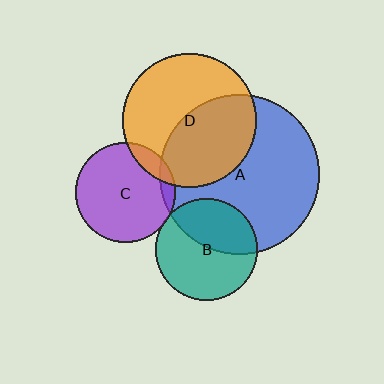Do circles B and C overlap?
Yes.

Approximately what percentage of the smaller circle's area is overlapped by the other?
Approximately 5%.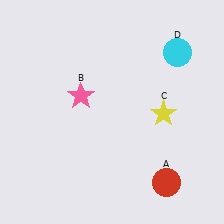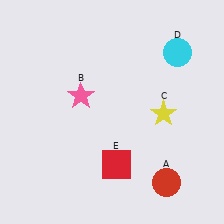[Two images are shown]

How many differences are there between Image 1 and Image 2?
There is 1 difference between the two images.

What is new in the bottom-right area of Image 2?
A red square (E) was added in the bottom-right area of Image 2.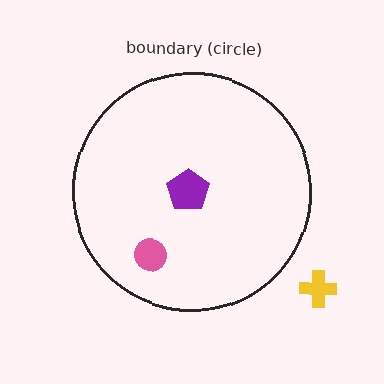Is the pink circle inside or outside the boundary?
Inside.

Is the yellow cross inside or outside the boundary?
Outside.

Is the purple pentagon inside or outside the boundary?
Inside.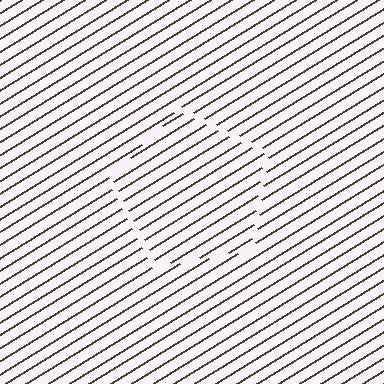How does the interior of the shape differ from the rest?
The interior of the shape contains the same grating, shifted by half a period — the contour is defined by the phase discontinuity where line-ends from the inner and outer gratings abut.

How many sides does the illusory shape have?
5 sides — the line-ends trace a pentagon.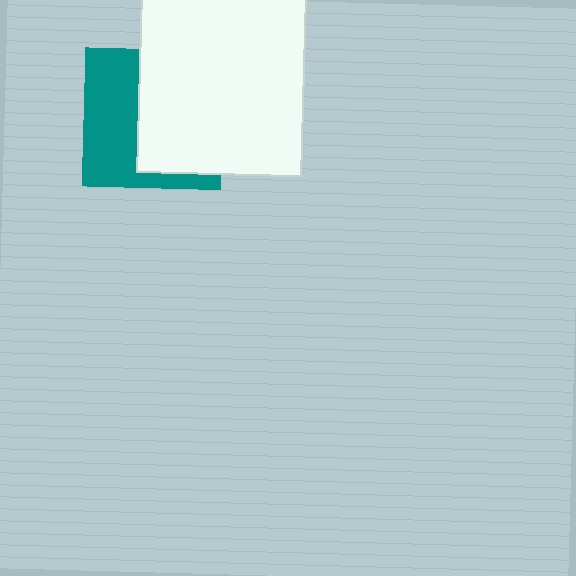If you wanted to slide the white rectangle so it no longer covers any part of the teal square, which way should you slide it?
Slide it right — that is the most direct way to separate the two shapes.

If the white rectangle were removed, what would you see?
You would see the complete teal square.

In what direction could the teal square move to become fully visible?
The teal square could move left. That would shift it out from behind the white rectangle entirely.